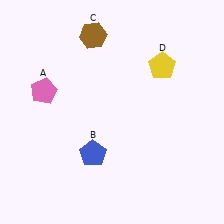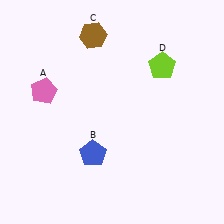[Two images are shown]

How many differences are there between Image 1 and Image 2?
There is 1 difference between the two images.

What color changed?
The pentagon (D) changed from yellow in Image 1 to lime in Image 2.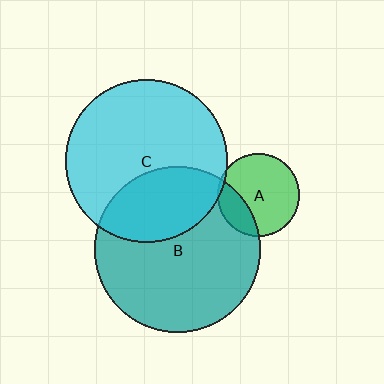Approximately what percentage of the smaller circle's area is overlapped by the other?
Approximately 25%.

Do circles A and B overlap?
Yes.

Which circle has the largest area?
Circle B (teal).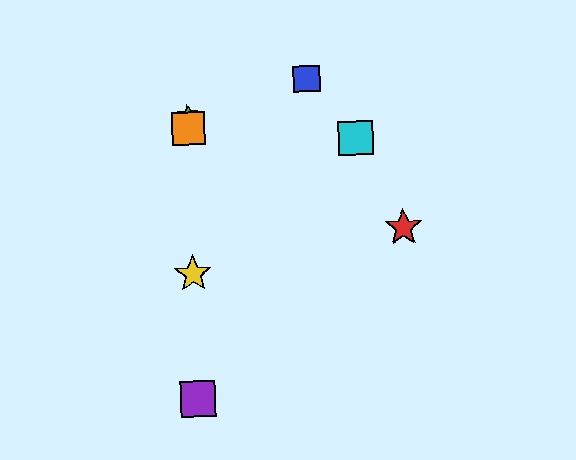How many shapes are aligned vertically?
4 shapes (the green star, the yellow star, the purple square, the orange square) are aligned vertically.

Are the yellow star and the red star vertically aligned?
No, the yellow star is at x≈193 and the red star is at x≈404.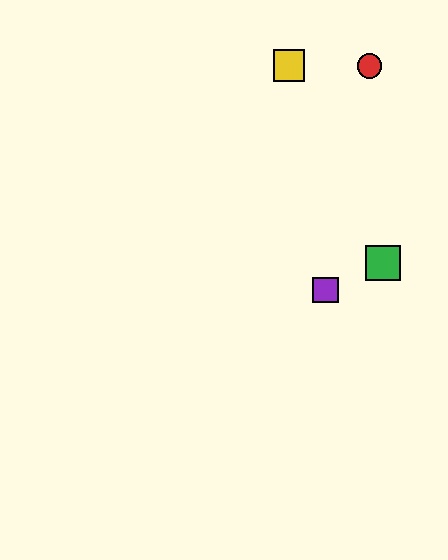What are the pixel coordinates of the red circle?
The red circle is at (369, 66).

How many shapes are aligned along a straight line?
3 shapes (the blue circle, the green square, the purple square) are aligned along a straight line.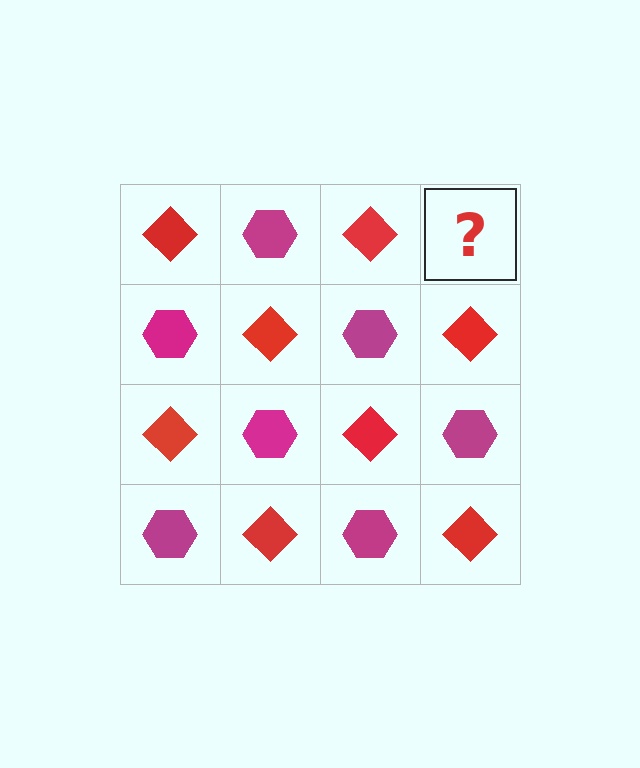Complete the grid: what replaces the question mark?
The question mark should be replaced with a magenta hexagon.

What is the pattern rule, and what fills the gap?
The rule is that it alternates red diamond and magenta hexagon in a checkerboard pattern. The gap should be filled with a magenta hexagon.